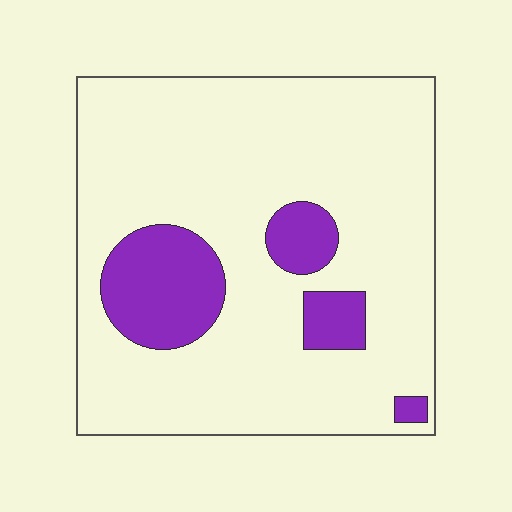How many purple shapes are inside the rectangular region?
4.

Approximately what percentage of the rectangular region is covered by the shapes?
Approximately 15%.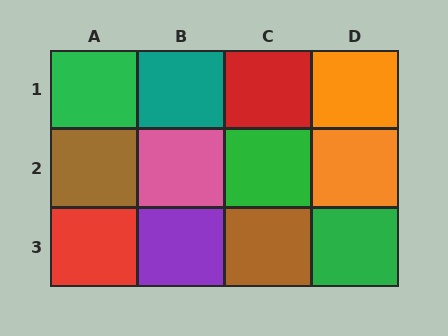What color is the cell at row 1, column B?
Teal.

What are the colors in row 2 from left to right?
Brown, pink, green, orange.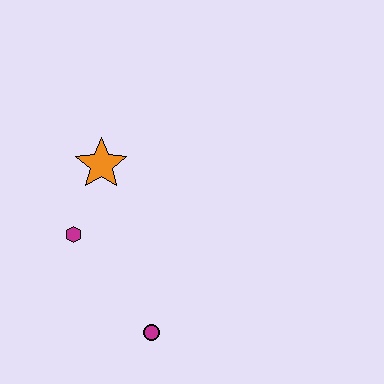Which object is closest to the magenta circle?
The magenta hexagon is closest to the magenta circle.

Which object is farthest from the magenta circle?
The orange star is farthest from the magenta circle.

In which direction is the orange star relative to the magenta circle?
The orange star is above the magenta circle.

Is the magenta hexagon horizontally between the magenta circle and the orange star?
No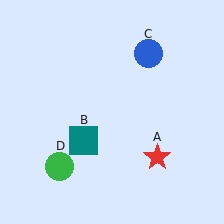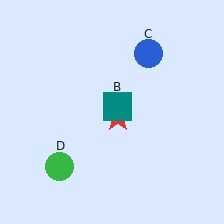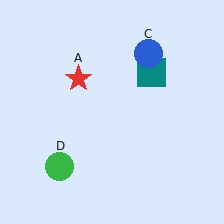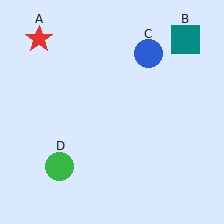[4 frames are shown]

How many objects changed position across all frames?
2 objects changed position: red star (object A), teal square (object B).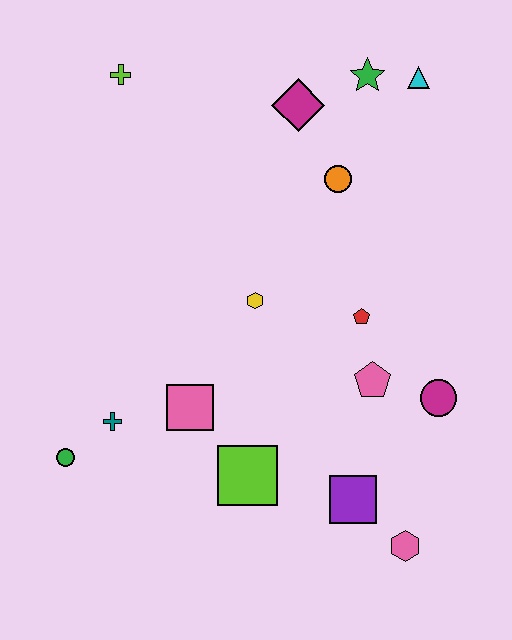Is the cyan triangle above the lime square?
Yes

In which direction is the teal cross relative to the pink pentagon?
The teal cross is to the left of the pink pentagon.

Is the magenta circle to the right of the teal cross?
Yes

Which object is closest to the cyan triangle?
The green star is closest to the cyan triangle.